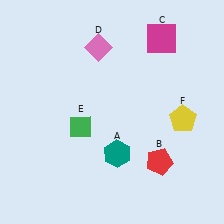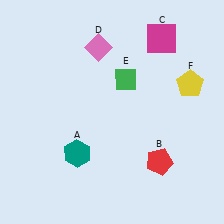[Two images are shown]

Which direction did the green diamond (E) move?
The green diamond (E) moved up.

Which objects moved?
The objects that moved are: the teal hexagon (A), the green diamond (E), the yellow pentagon (F).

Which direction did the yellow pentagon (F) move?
The yellow pentagon (F) moved up.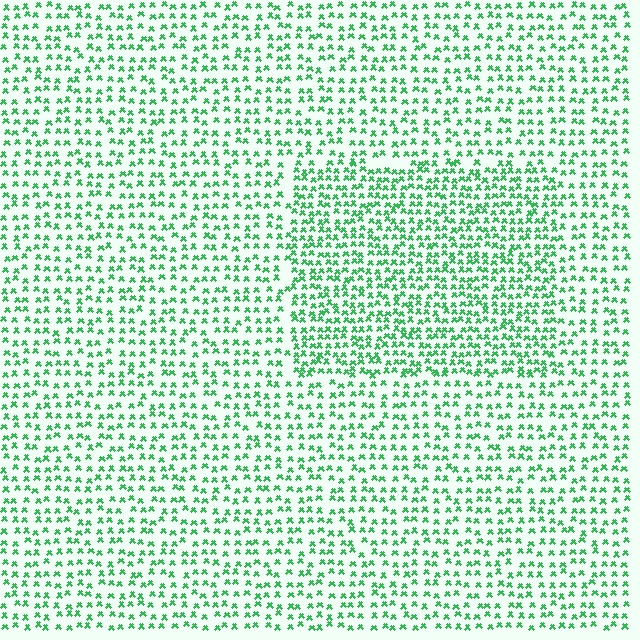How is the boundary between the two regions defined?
The boundary is defined by a change in element density (approximately 1.6x ratio). All elements are the same color, size, and shape.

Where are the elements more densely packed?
The elements are more densely packed inside the rectangle boundary.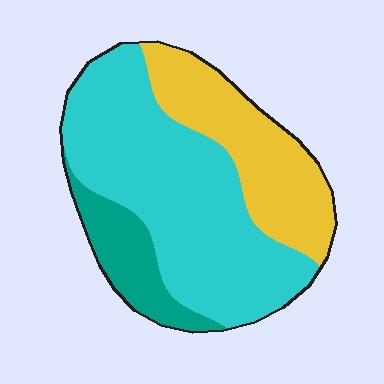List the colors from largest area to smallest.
From largest to smallest: cyan, yellow, teal.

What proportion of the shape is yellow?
Yellow covers around 30% of the shape.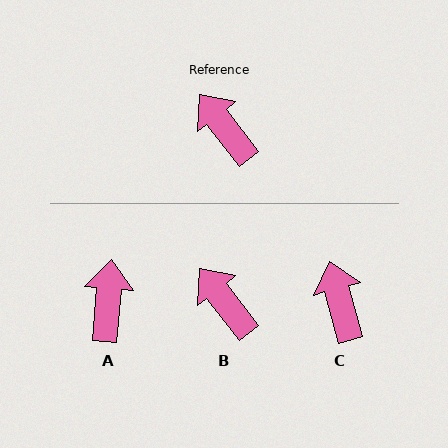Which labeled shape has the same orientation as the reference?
B.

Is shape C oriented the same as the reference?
No, it is off by about 22 degrees.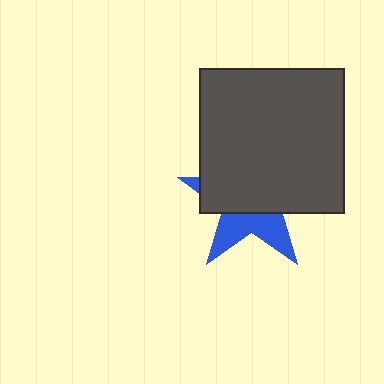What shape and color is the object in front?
The object in front is a dark gray square.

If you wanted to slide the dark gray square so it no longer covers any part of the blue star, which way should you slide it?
Slide it up — that is the most direct way to separate the two shapes.